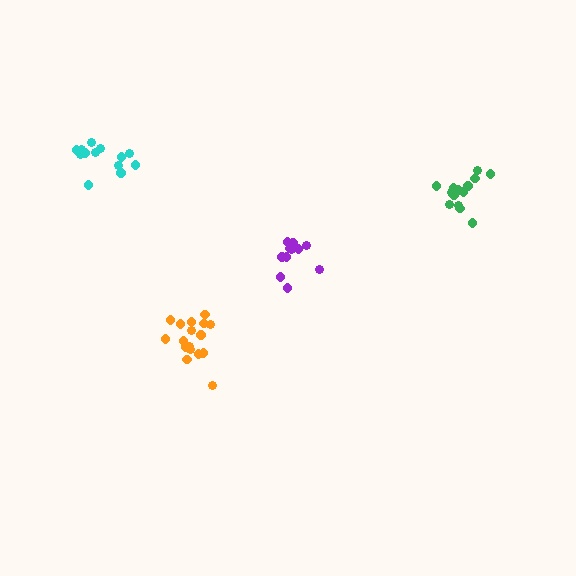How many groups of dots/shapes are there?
There are 4 groups.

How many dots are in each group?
Group 1: 13 dots, Group 2: 13 dots, Group 3: 14 dots, Group 4: 18 dots (58 total).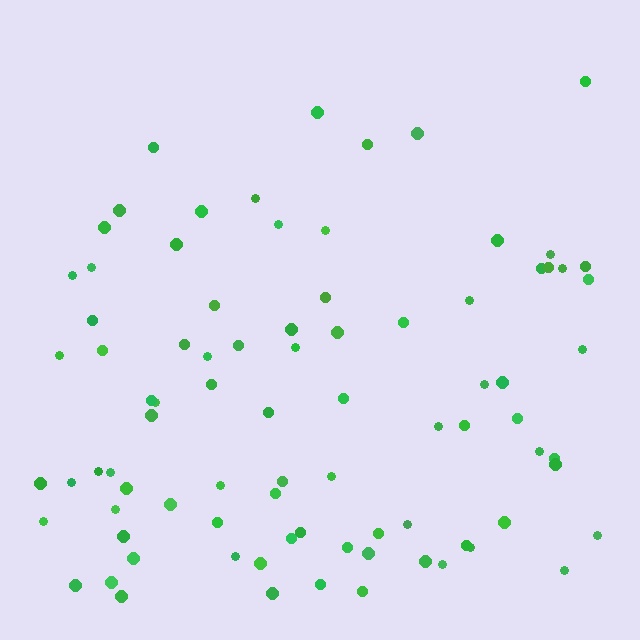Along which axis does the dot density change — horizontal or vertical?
Vertical.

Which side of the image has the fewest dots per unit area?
The top.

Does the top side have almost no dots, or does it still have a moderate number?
Still a moderate number, just noticeably fewer than the bottom.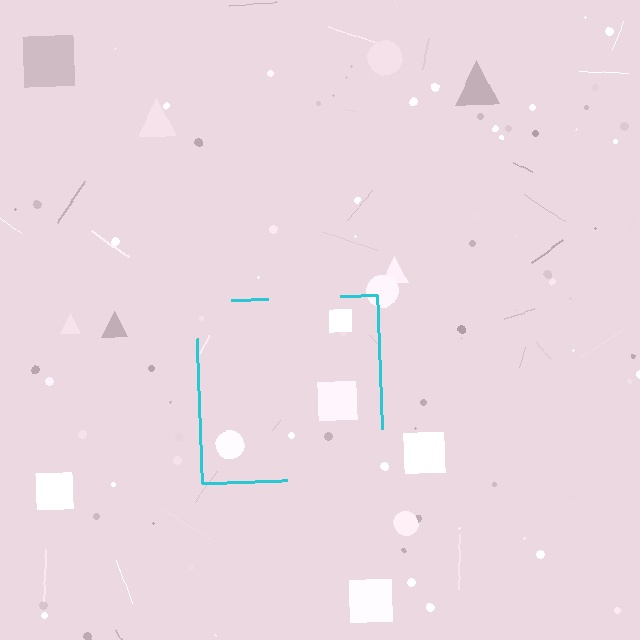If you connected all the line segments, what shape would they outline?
They would outline a square.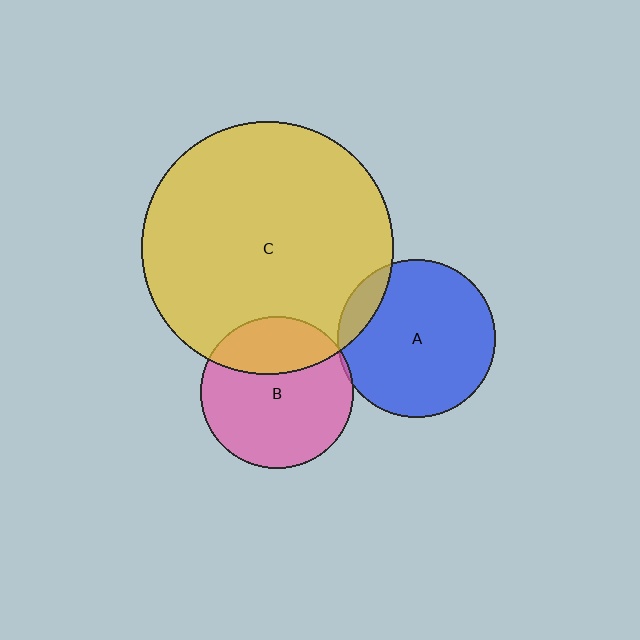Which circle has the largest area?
Circle C (yellow).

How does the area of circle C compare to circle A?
Approximately 2.6 times.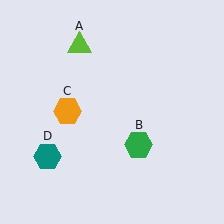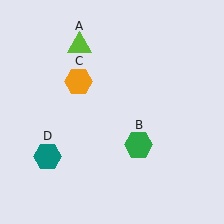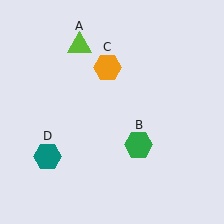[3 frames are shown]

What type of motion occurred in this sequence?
The orange hexagon (object C) rotated clockwise around the center of the scene.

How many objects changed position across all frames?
1 object changed position: orange hexagon (object C).